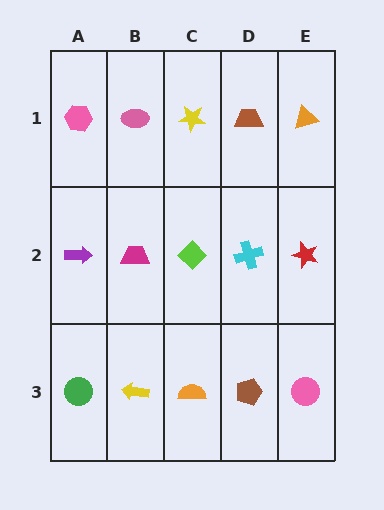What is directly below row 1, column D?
A cyan cross.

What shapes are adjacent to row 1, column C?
A lime diamond (row 2, column C), a pink ellipse (row 1, column B), a brown trapezoid (row 1, column D).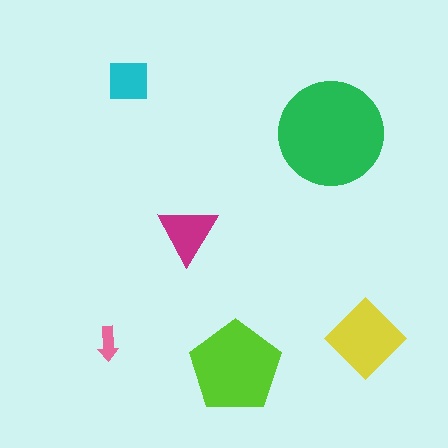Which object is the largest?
The green circle.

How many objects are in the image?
There are 6 objects in the image.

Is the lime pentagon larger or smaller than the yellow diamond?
Larger.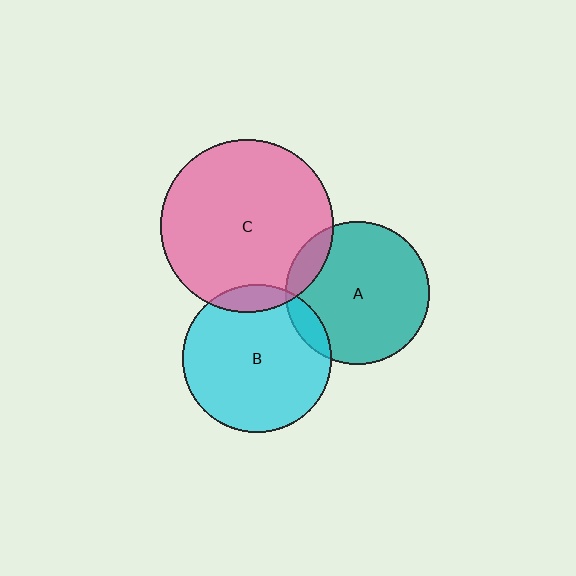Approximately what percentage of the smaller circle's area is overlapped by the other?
Approximately 10%.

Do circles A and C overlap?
Yes.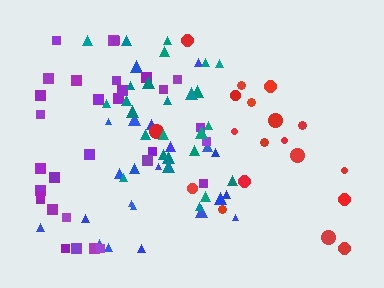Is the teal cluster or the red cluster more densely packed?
Teal.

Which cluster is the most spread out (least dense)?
Red.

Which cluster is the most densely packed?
Teal.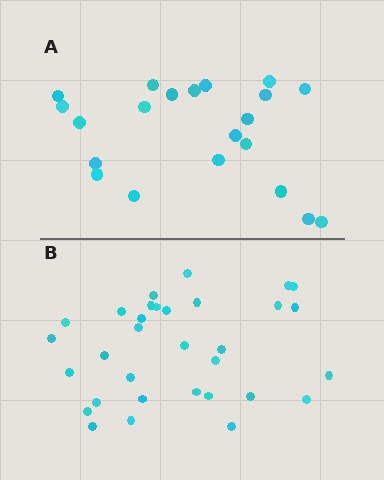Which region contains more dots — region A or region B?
Region B (the bottom region) has more dots.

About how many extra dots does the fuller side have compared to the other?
Region B has roughly 12 or so more dots than region A.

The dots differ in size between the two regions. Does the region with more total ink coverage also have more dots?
No. Region A has more total ink coverage because its dots are larger, but region B actually contains more individual dots. Total area can be misleading — the number of items is what matters here.